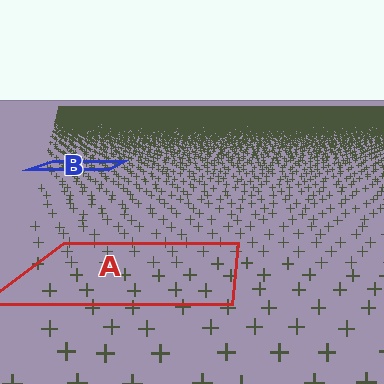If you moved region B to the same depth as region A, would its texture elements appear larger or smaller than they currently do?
They would appear larger. At a closer depth, the same texture elements are projected at a bigger on-screen size.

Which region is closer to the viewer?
Region A is closer. The texture elements there are larger and more spread out.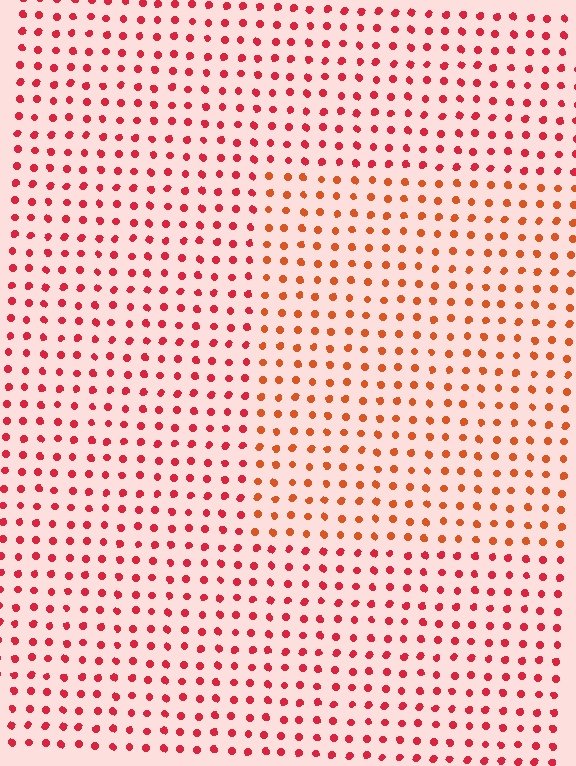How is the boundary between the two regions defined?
The boundary is defined purely by a slight shift in hue (about 25 degrees). Spacing, size, and orientation are identical on both sides.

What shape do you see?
I see a rectangle.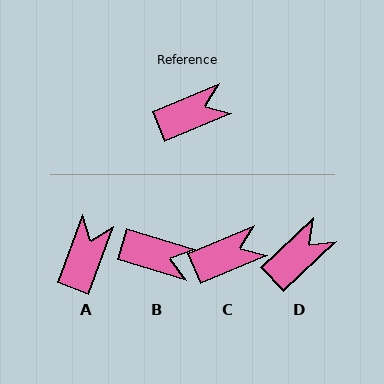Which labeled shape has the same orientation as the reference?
C.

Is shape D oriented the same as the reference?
No, it is off by about 20 degrees.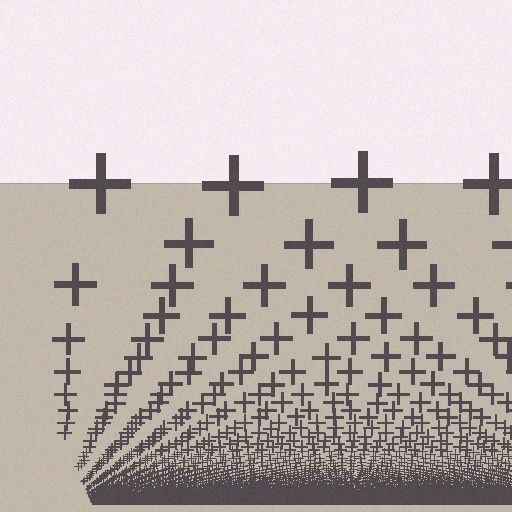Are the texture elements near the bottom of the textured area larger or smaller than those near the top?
Smaller. The gradient is inverted — elements near the bottom are smaller and denser.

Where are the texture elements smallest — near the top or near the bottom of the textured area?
Near the bottom.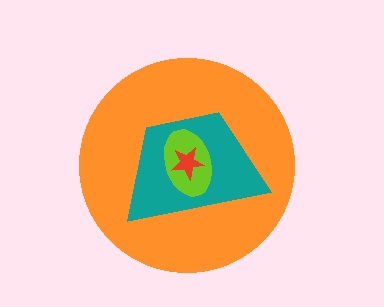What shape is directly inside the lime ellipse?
The red star.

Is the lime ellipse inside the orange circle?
Yes.